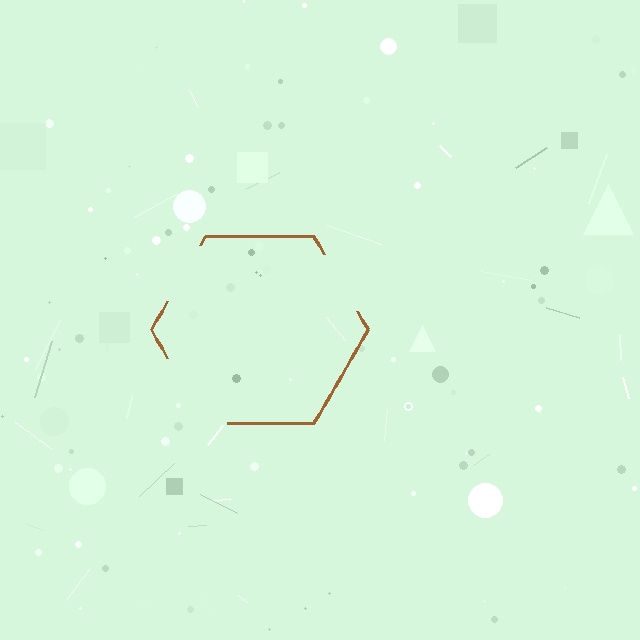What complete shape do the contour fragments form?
The contour fragments form a hexagon.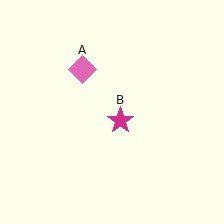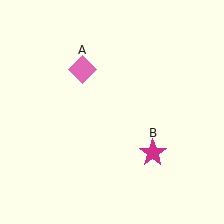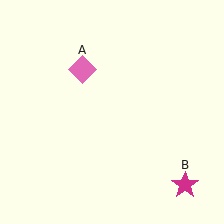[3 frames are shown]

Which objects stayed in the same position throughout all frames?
Pink diamond (object A) remained stationary.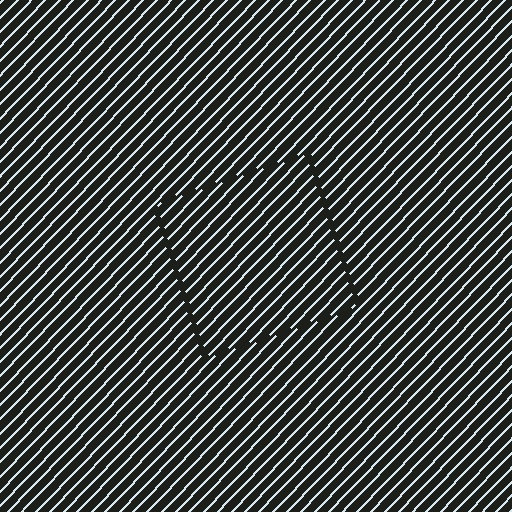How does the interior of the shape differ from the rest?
The interior of the shape contains the same grating, shifted by half a period — the contour is defined by the phase discontinuity where line-ends from the inner and outer gratings abut.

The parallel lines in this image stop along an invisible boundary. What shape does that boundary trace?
An illusory square. The interior of the shape contains the same grating, shifted by half a period — the contour is defined by the phase discontinuity where line-ends from the inner and outer gratings abut.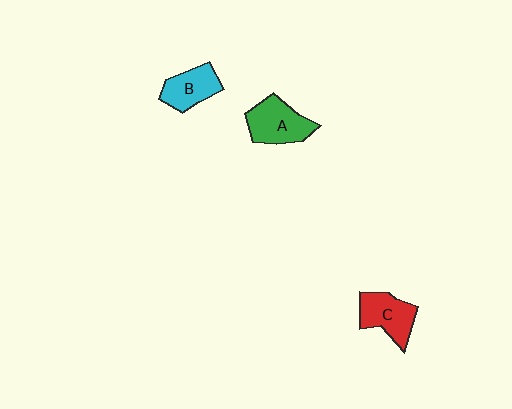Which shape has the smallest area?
Shape B (cyan).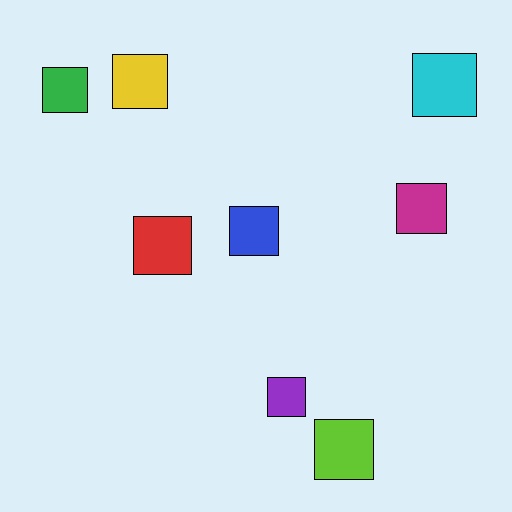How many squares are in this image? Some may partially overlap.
There are 8 squares.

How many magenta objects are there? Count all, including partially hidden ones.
There is 1 magenta object.